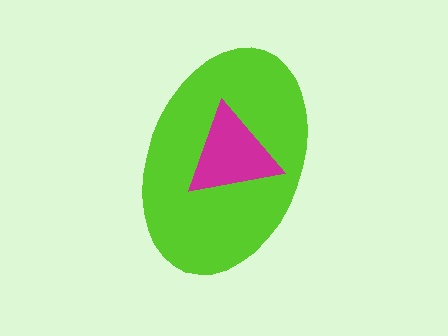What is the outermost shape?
The lime ellipse.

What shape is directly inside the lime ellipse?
The magenta triangle.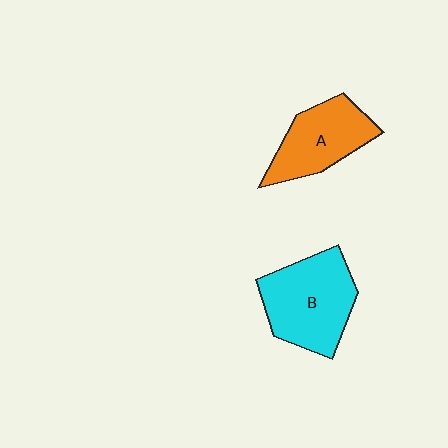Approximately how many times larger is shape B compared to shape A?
Approximately 1.3 times.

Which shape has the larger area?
Shape B (cyan).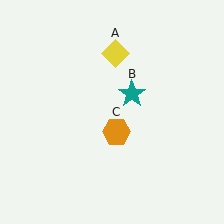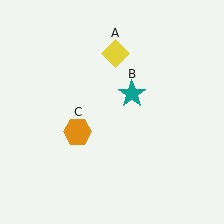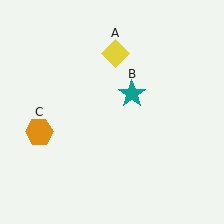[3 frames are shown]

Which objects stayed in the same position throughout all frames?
Yellow diamond (object A) and teal star (object B) remained stationary.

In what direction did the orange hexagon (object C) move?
The orange hexagon (object C) moved left.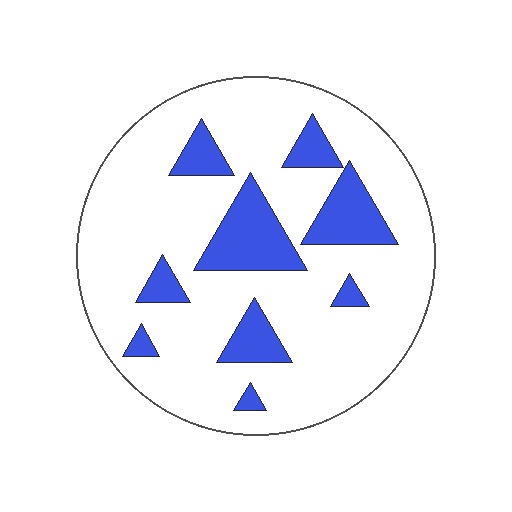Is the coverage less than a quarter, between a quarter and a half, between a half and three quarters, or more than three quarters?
Less than a quarter.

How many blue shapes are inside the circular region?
9.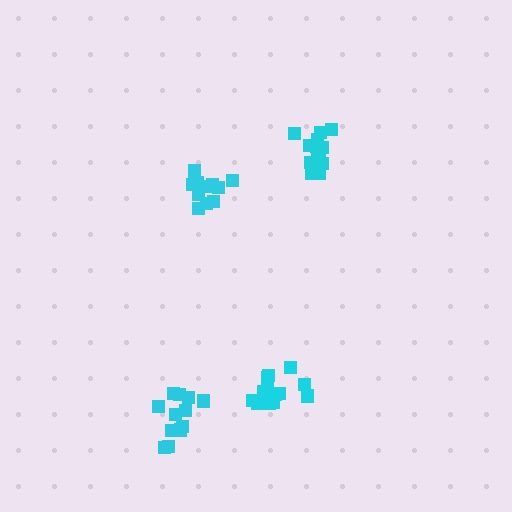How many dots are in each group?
Group 1: 13 dots, Group 2: 11 dots, Group 3: 13 dots, Group 4: 13 dots (50 total).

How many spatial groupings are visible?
There are 4 spatial groupings.